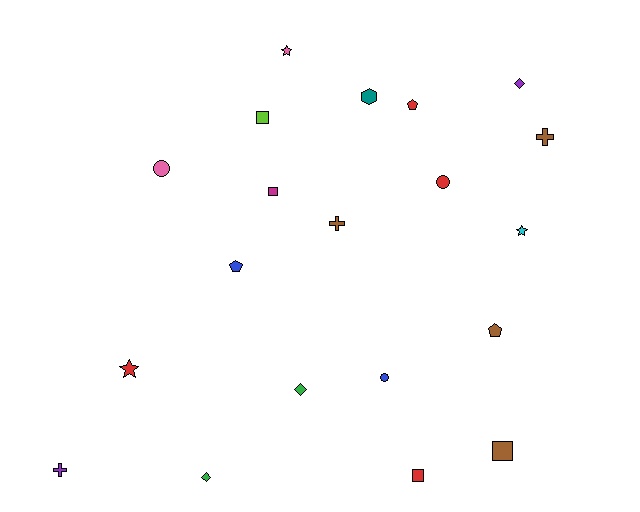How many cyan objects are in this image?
There is 1 cyan object.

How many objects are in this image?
There are 20 objects.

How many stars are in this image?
There are 3 stars.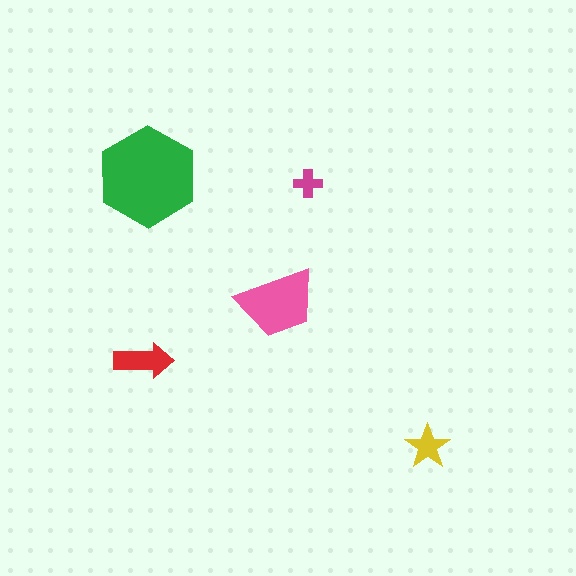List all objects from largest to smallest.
The green hexagon, the pink trapezoid, the red arrow, the yellow star, the magenta cross.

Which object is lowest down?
The yellow star is bottommost.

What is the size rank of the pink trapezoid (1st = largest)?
2nd.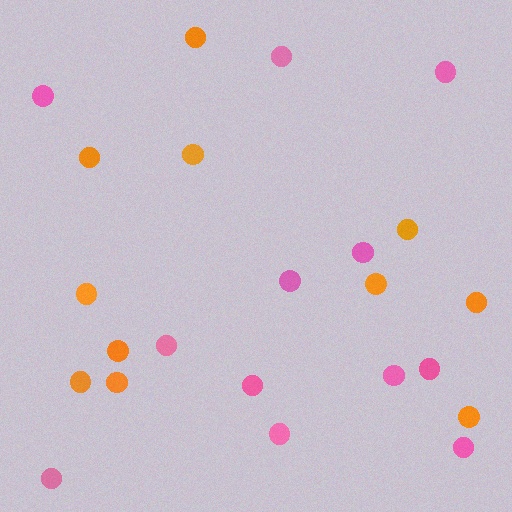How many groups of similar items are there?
There are 2 groups: one group of pink circles (12) and one group of orange circles (11).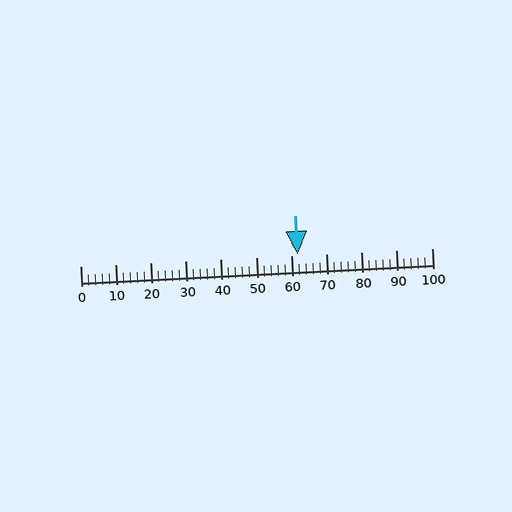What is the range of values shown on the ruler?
The ruler shows values from 0 to 100.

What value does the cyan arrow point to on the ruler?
The cyan arrow points to approximately 62.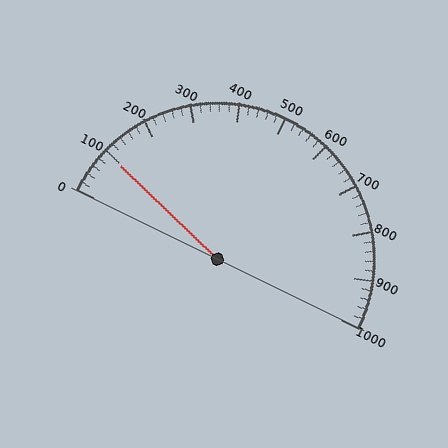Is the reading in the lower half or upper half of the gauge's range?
The reading is in the lower half of the range (0 to 1000).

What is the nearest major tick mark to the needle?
The nearest major tick mark is 100.